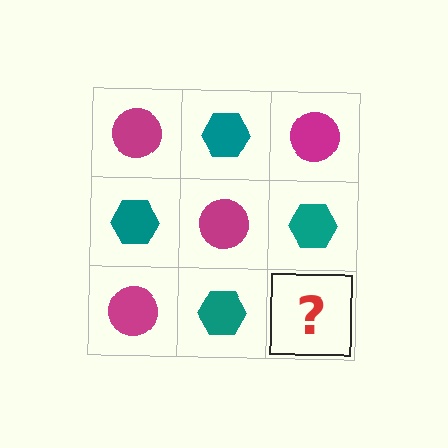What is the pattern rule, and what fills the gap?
The rule is that it alternates magenta circle and teal hexagon in a checkerboard pattern. The gap should be filled with a magenta circle.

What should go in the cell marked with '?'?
The missing cell should contain a magenta circle.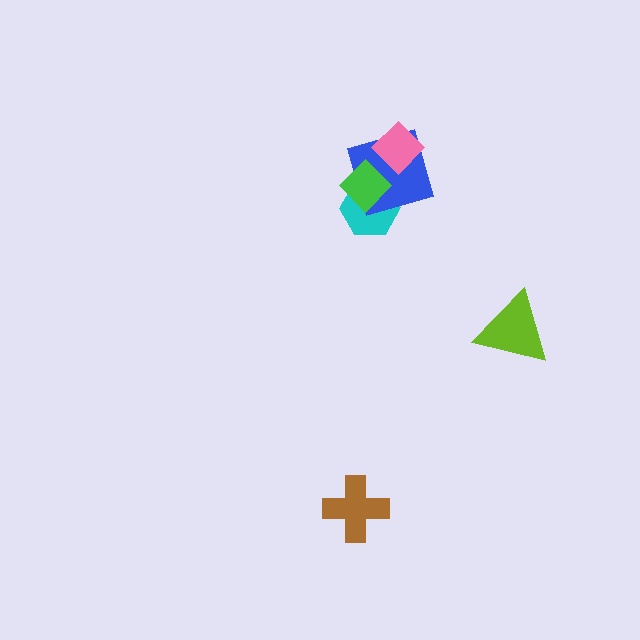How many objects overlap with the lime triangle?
0 objects overlap with the lime triangle.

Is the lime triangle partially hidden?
No, no other shape covers it.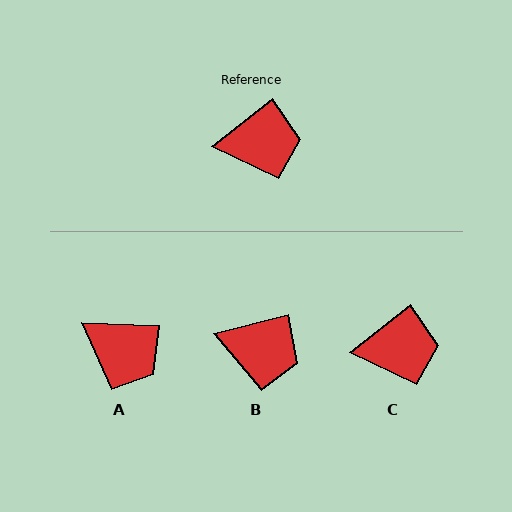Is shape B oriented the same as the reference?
No, it is off by about 24 degrees.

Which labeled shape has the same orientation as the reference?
C.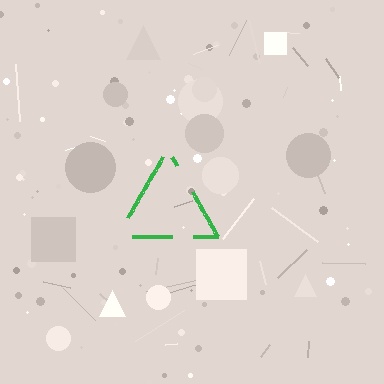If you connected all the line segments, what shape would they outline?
They would outline a triangle.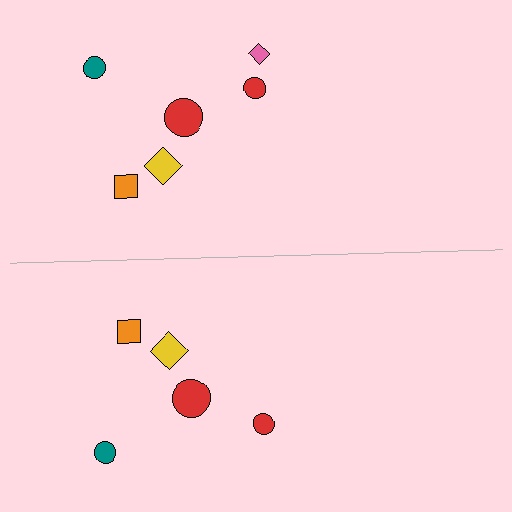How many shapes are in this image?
There are 11 shapes in this image.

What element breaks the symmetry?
A pink diamond is missing from the bottom side.